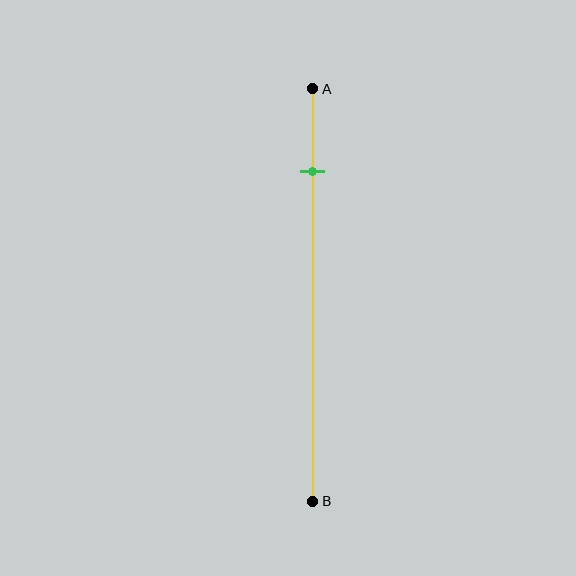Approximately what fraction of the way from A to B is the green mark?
The green mark is approximately 20% of the way from A to B.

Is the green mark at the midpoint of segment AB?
No, the mark is at about 20% from A, not at the 50% midpoint.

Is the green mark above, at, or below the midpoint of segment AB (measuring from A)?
The green mark is above the midpoint of segment AB.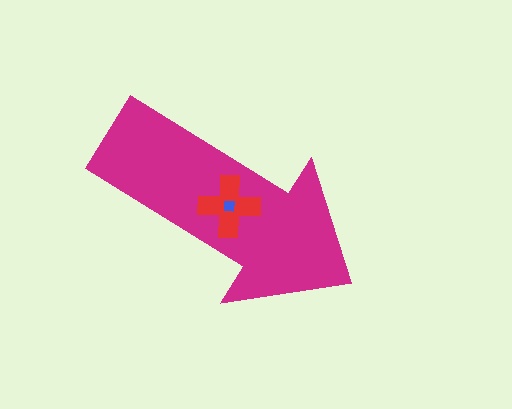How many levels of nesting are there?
3.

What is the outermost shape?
The magenta arrow.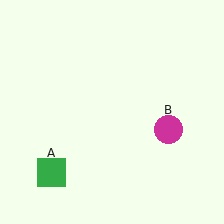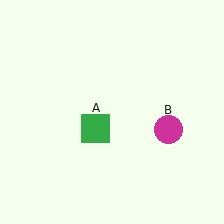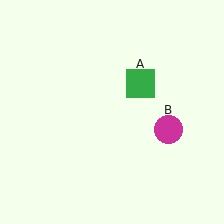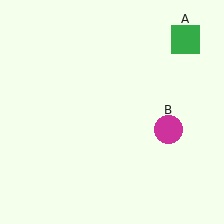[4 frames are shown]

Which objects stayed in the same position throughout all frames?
Magenta circle (object B) remained stationary.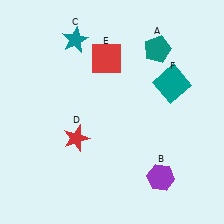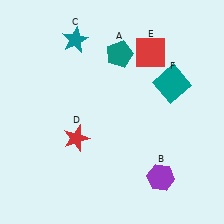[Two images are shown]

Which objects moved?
The objects that moved are: the teal pentagon (A), the red square (E).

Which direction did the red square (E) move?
The red square (E) moved right.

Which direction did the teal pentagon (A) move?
The teal pentagon (A) moved left.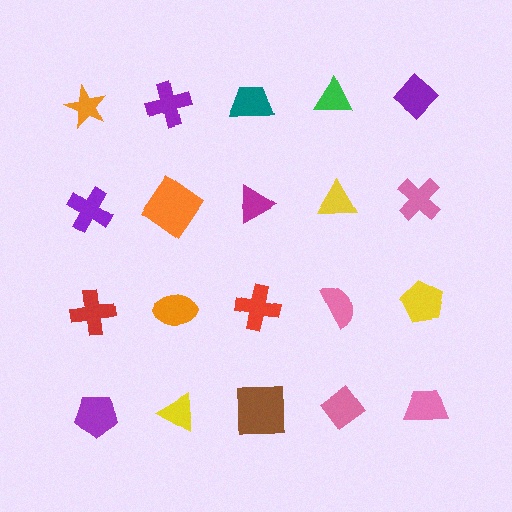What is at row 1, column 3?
A teal trapezoid.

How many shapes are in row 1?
5 shapes.